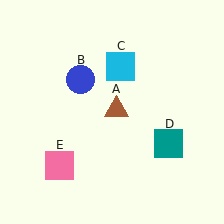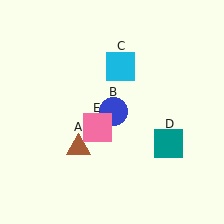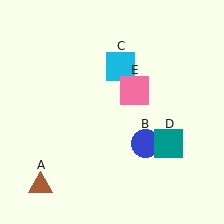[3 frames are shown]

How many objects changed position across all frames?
3 objects changed position: brown triangle (object A), blue circle (object B), pink square (object E).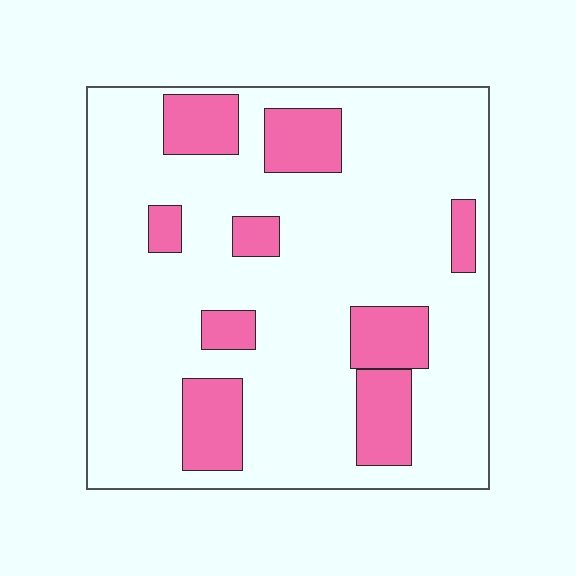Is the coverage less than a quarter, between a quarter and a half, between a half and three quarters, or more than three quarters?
Less than a quarter.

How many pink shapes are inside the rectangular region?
9.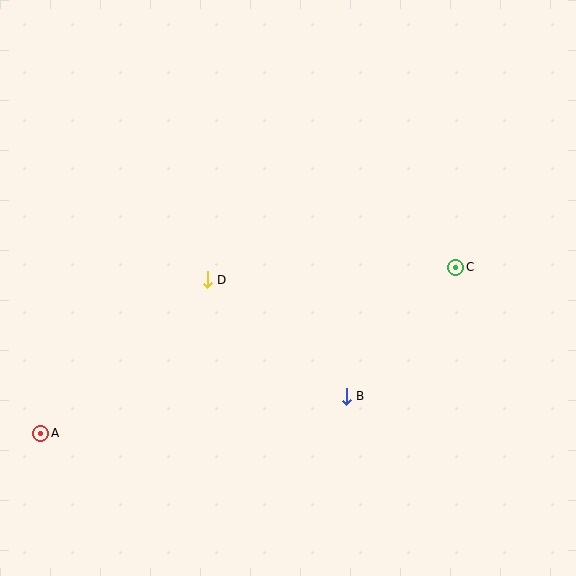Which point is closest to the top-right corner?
Point C is closest to the top-right corner.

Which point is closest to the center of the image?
Point D at (207, 280) is closest to the center.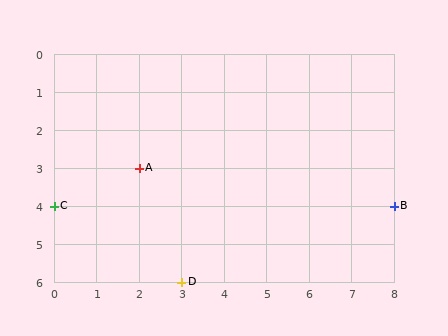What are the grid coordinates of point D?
Point D is at grid coordinates (3, 6).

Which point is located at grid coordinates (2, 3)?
Point A is at (2, 3).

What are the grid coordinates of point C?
Point C is at grid coordinates (0, 4).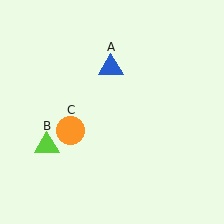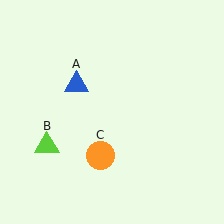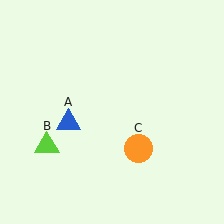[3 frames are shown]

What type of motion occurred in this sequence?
The blue triangle (object A), orange circle (object C) rotated counterclockwise around the center of the scene.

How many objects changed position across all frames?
2 objects changed position: blue triangle (object A), orange circle (object C).